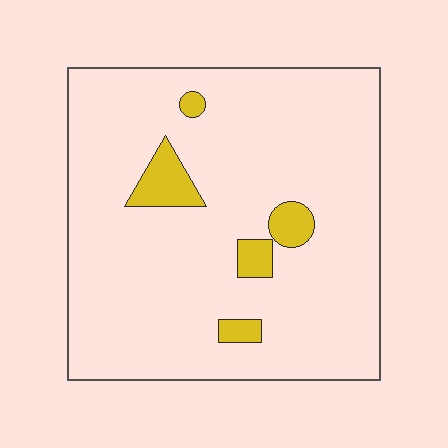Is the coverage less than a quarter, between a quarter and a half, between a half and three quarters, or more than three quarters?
Less than a quarter.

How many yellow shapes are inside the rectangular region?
5.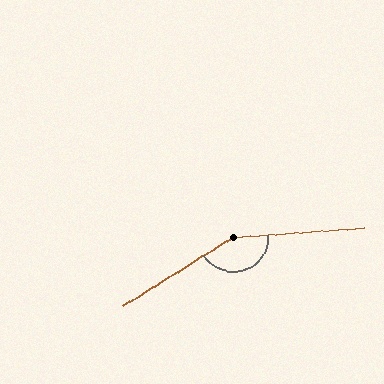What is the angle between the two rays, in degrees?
Approximately 153 degrees.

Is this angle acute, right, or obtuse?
It is obtuse.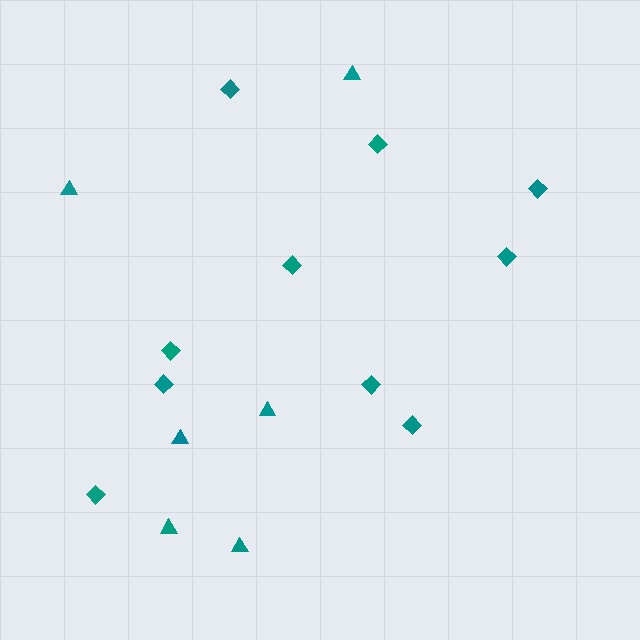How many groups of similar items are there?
There are 2 groups: one group of triangles (6) and one group of diamonds (10).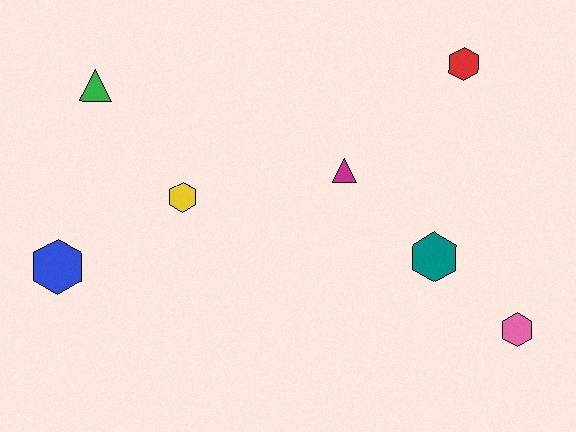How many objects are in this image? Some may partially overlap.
There are 7 objects.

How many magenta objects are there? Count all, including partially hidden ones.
There is 1 magenta object.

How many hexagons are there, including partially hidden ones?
There are 5 hexagons.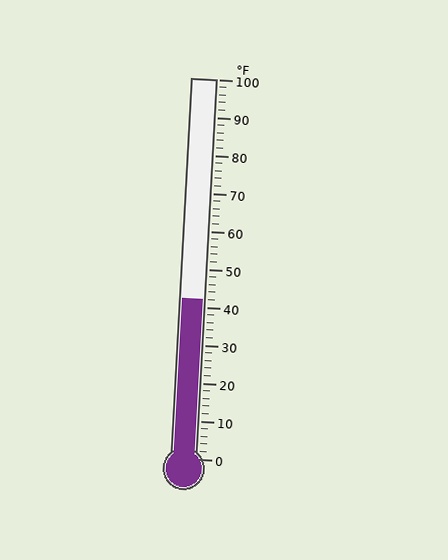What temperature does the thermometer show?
The thermometer shows approximately 42°F.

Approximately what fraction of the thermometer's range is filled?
The thermometer is filled to approximately 40% of its range.